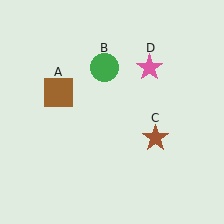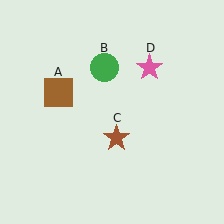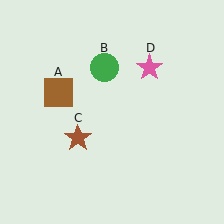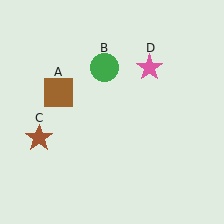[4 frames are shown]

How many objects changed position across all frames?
1 object changed position: brown star (object C).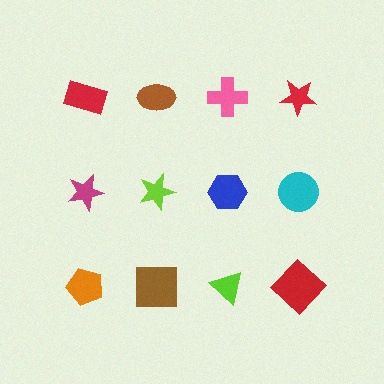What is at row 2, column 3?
A blue hexagon.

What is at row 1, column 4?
A red star.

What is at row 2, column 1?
A magenta star.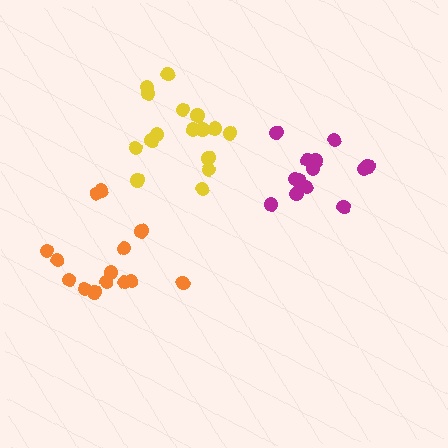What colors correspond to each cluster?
The clusters are colored: magenta, yellow, orange.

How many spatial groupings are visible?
There are 3 spatial groupings.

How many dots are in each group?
Group 1: 14 dots, Group 2: 16 dots, Group 3: 14 dots (44 total).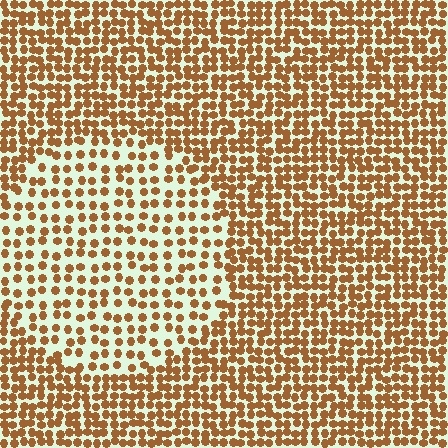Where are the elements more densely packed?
The elements are more densely packed outside the circle boundary.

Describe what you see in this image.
The image contains small brown elements arranged at two different densities. A circle-shaped region is visible where the elements are less densely packed than the surrounding area.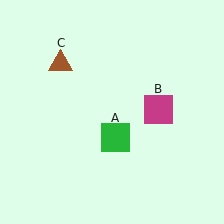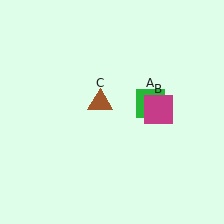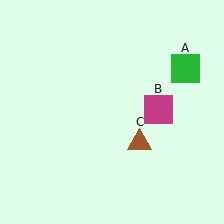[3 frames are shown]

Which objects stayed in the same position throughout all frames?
Magenta square (object B) remained stationary.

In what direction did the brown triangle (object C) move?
The brown triangle (object C) moved down and to the right.